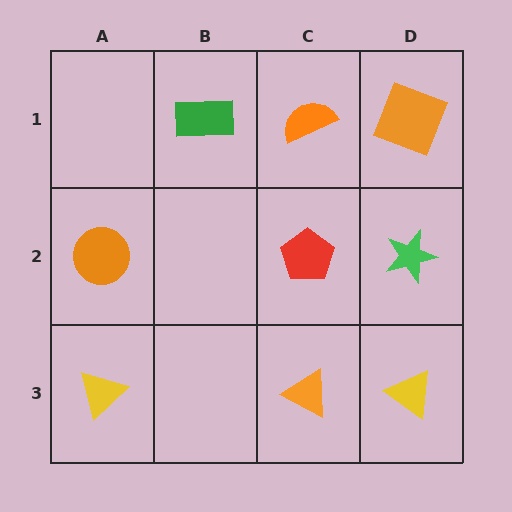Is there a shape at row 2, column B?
No, that cell is empty.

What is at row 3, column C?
An orange triangle.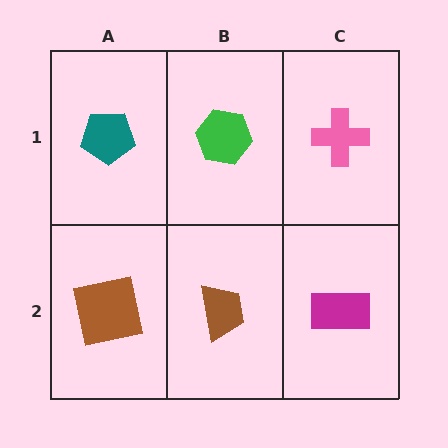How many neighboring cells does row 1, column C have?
2.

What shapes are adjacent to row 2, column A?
A teal pentagon (row 1, column A), a brown trapezoid (row 2, column B).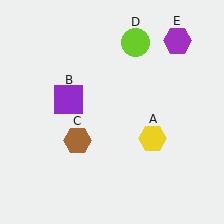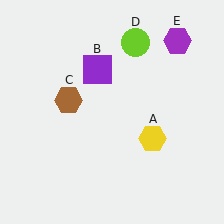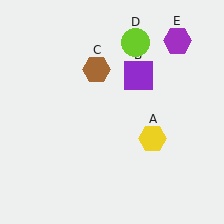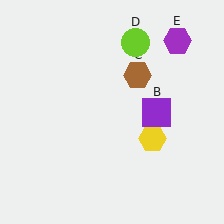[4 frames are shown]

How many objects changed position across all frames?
2 objects changed position: purple square (object B), brown hexagon (object C).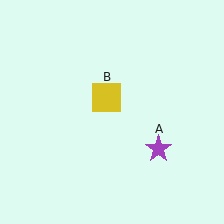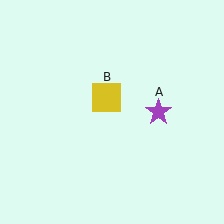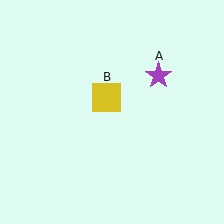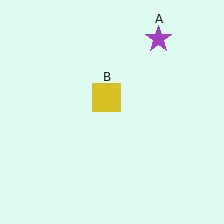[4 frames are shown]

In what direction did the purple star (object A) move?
The purple star (object A) moved up.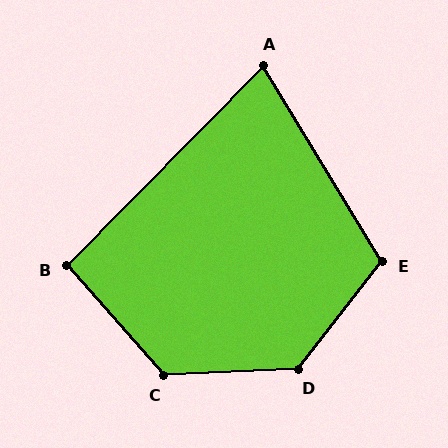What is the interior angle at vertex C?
Approximately 129 degrees (obtuse).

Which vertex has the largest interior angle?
D, at approximately 131 degrees.